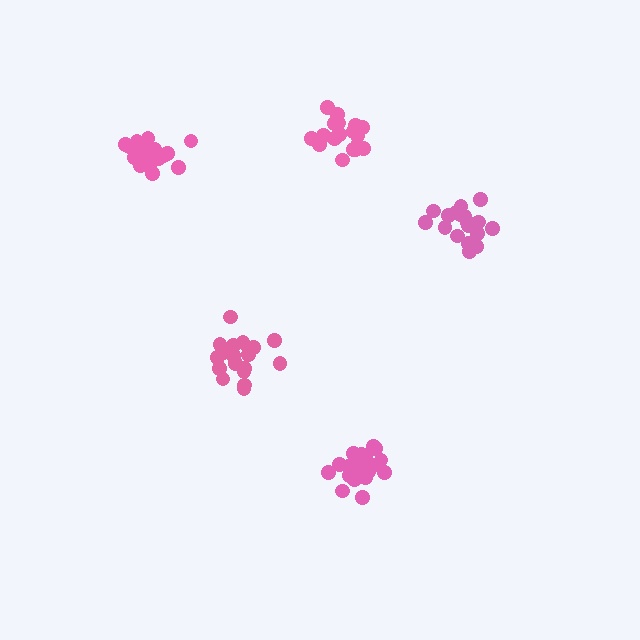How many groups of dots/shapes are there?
There are 5 groups.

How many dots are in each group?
Group 1: 20 dots, Group 2: 18 dots, Group 3: 18 dots, Group 4: 18 dots, Group 5: 18 dots (92 total).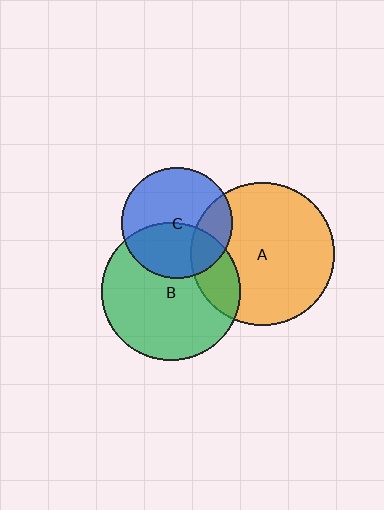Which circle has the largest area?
Circle A (orange).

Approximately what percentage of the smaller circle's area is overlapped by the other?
Approximately 40%.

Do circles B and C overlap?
Yes.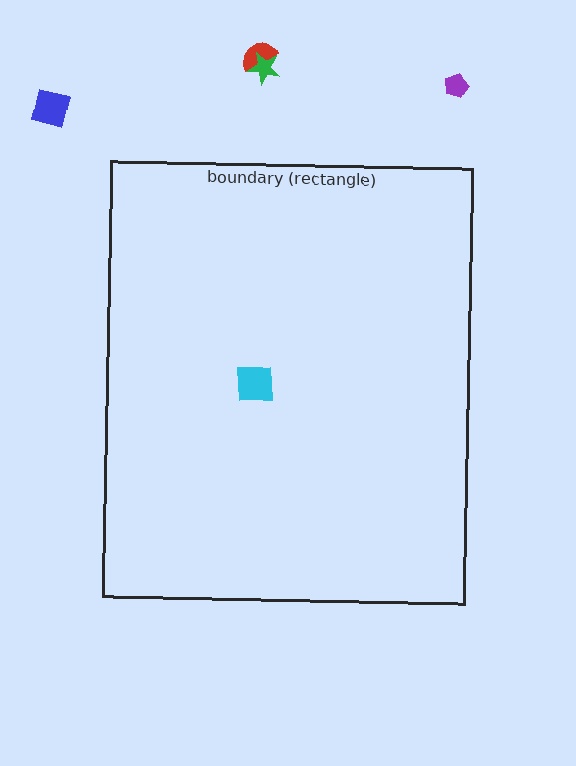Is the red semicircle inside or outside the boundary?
Outside.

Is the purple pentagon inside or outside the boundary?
Outside.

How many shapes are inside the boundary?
1 inside, 4 outside.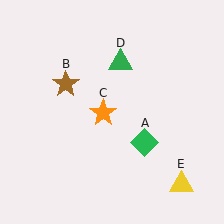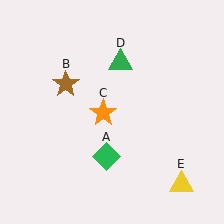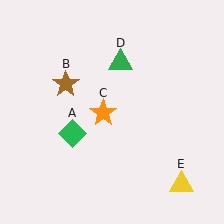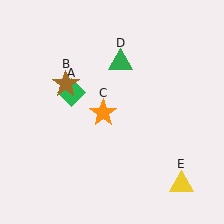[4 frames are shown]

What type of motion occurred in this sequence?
The green diamond (object A) rotated clockwise around the center of the scene.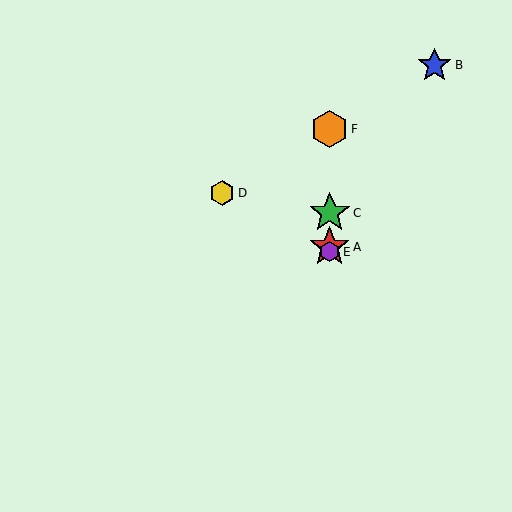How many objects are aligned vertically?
4 objects (A, C, E, F) are aligned vertically.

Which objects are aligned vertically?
Objects A, C, E, F are aligned vertically.